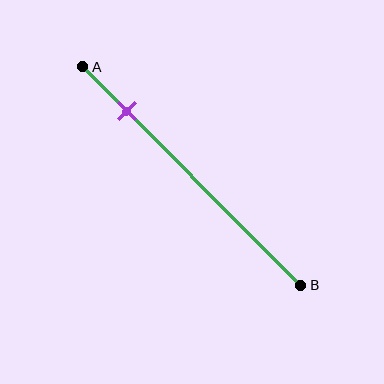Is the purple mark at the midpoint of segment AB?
No, the mark is at about 20% from A, not at the 50% midpoint.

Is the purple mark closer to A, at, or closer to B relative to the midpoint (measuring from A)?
The purple mark is closer to point A than the midpoint of segment AB.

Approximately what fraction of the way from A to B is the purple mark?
The purple mark is approximately 20% of the way from A to B.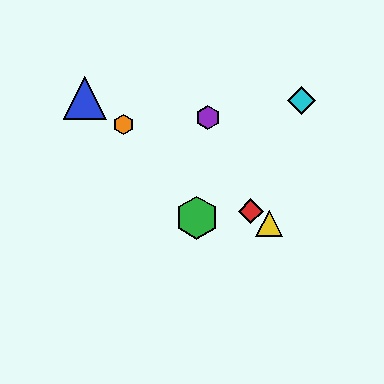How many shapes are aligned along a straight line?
4 shapes (the red diamond, the blue triangle, the yellow triangle, the orange hexagon) are aligned along a straight line.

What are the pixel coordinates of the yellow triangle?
The yellow triangle is at (269, 224).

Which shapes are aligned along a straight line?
The red diamond, the blue triangle, the yellow triangle, the orange hexagon are aligned along a straight line.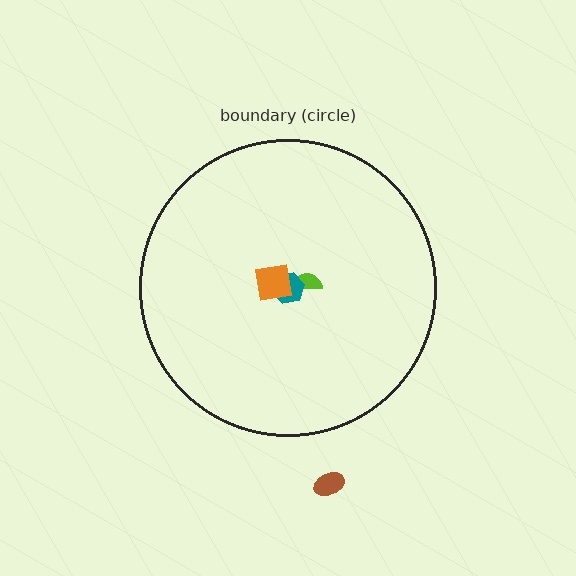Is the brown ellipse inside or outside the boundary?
Outside.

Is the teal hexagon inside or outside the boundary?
Inside.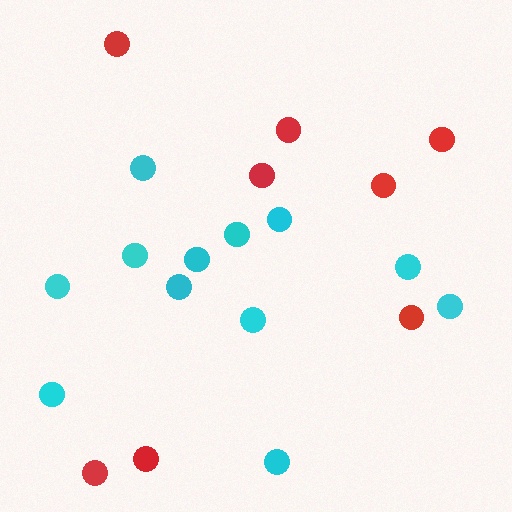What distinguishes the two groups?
There are 2 groups: one group of red circles (8) and one group of cyan circles (12).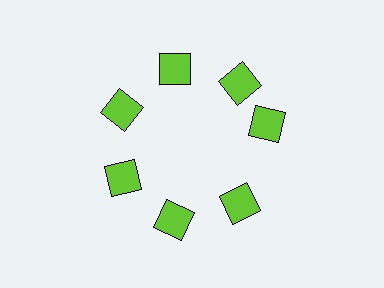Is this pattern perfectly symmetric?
No. The 7 lime squares are arranged in a ring, but one element near the 3 o'clock position is rotated out of alignment along the ring, breaking the 7-fold rotational symmetry.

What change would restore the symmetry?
The symmetry would be restored by rotating it back into even spacing with its neighbors so that all 7 squares sit at equal angles and equal distance from the center.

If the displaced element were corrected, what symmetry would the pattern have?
It would have 7-fold rotational symmetry — the pattern would map onto itself every 51 degrees.